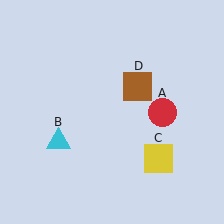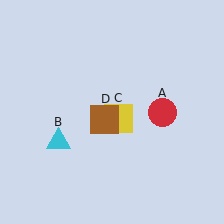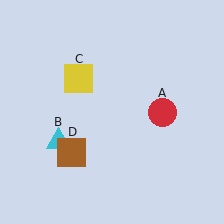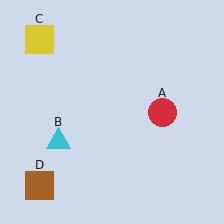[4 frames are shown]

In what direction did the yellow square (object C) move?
The yellow square (object C) moved up and to the left.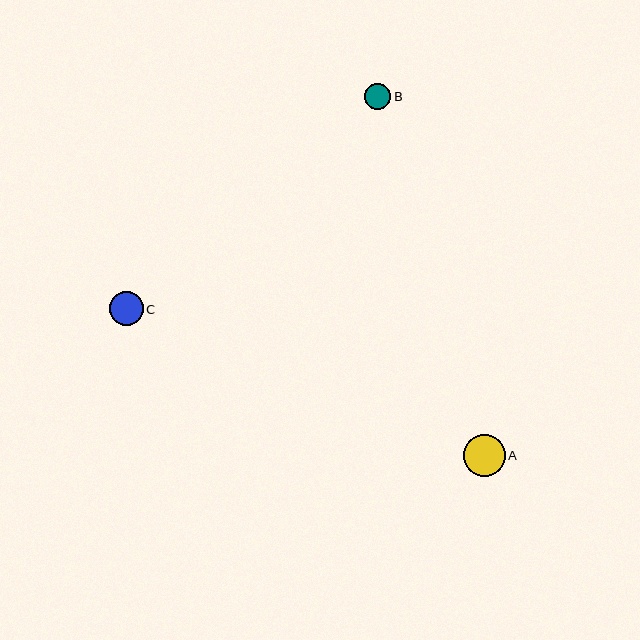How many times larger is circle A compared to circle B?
Circle A is approximately 1.6 times the size of circle B.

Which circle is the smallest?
Circle B is the smallest with a size of approximately 26 pixels.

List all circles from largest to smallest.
From largest to smallest: A, C, B.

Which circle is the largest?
Circle A is the largest with a size of approximately 42 pixels.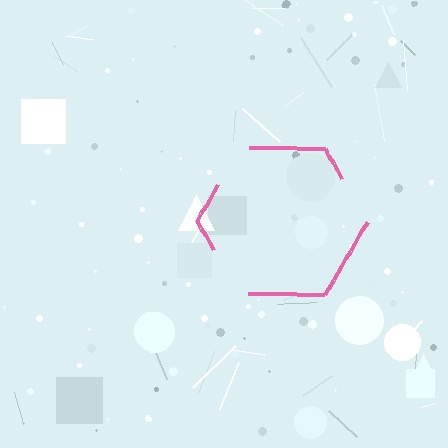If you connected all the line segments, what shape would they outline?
They would outline a hexagon.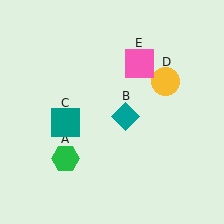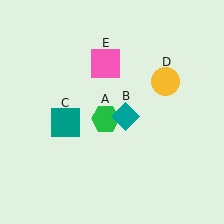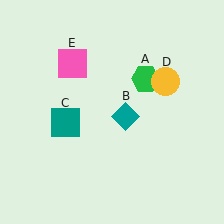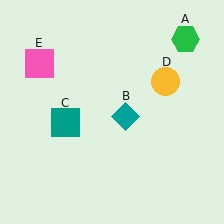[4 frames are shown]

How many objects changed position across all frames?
2 objects changed position: green hexagon (object A), pink square (object E).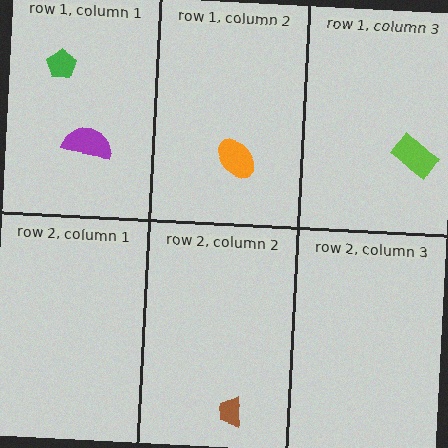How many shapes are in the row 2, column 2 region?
1.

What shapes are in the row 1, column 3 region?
The lime rectangle.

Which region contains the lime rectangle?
The row 1, column 3 region.